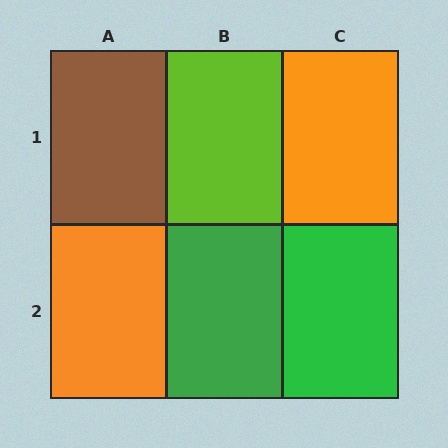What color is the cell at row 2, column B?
Green.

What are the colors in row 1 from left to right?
Brown, lime, orange.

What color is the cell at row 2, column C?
Green.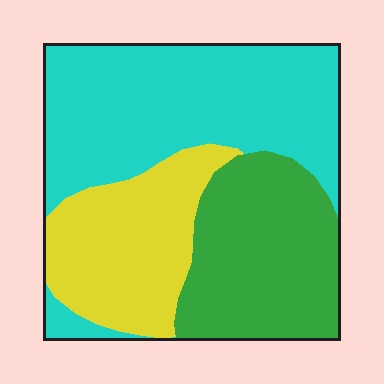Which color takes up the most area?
Cyan, at roughly 45%.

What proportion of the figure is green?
Green covers 30% of the figure.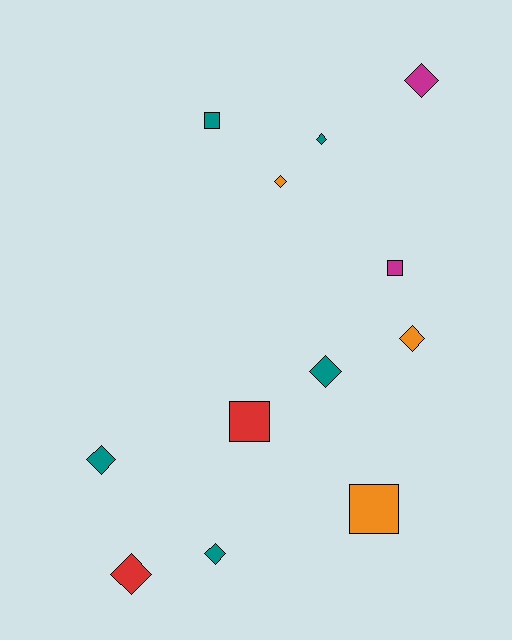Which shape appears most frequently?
Diamond, with 8 objects.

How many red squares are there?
There is 1 red square.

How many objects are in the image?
There are 12 objects.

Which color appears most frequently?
Teal, with 5 objects.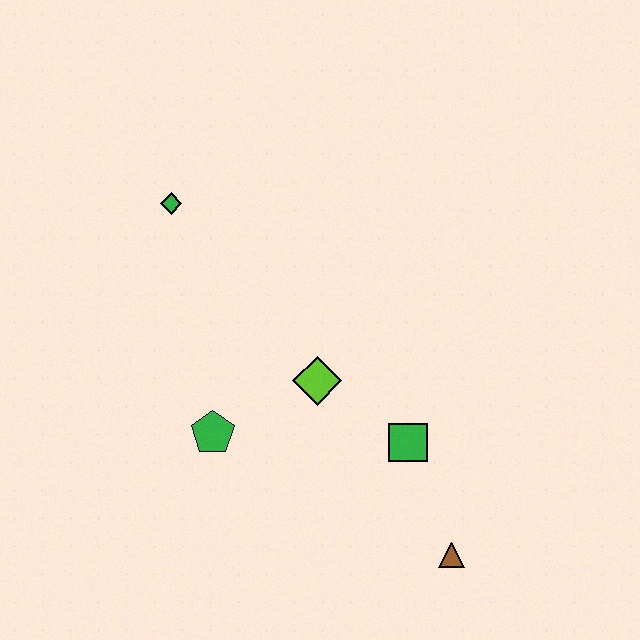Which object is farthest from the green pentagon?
The brown triangle is farthest from the green pentagon.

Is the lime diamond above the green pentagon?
Yes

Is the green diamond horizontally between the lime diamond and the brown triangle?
No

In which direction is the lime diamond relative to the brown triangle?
The lime diamond is above the brown triangle.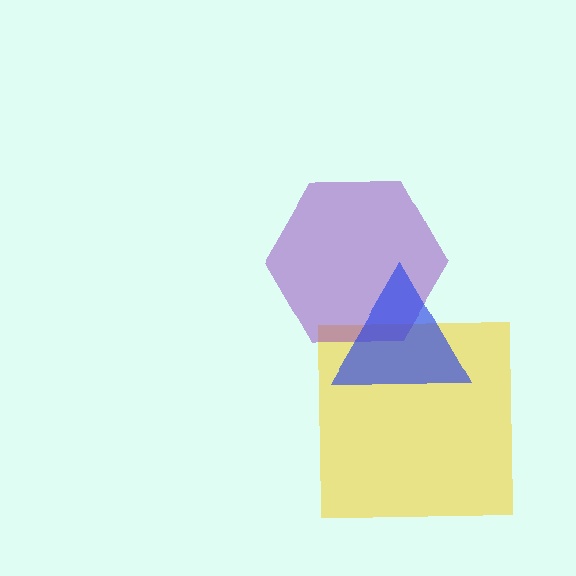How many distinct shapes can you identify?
There are 3 distinct shapes: a yellow square, a purple hexagon, a blue triangle.